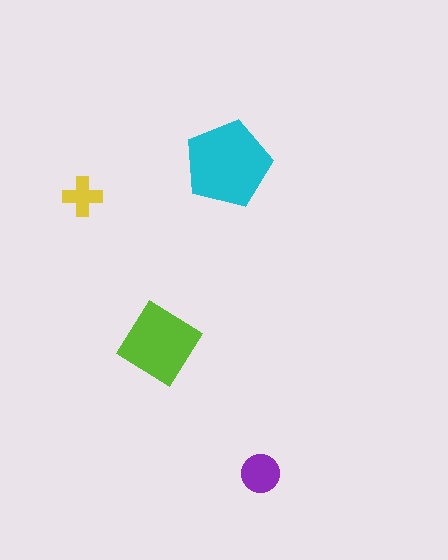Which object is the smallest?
The yellow cross.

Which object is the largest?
The cyan pentagon.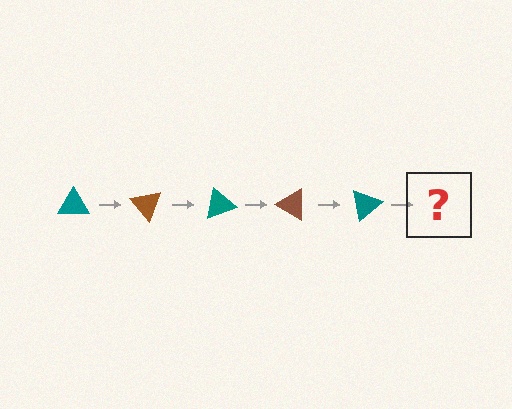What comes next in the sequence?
The next element should be a brown triangle, rotated 250 degrees from the start.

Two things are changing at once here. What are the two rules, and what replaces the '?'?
The two rules are that it rotates 50 degrees each step and the color cycles through teal and brown. The '?' should be a brown triangle, rotated 250 degrees from the start.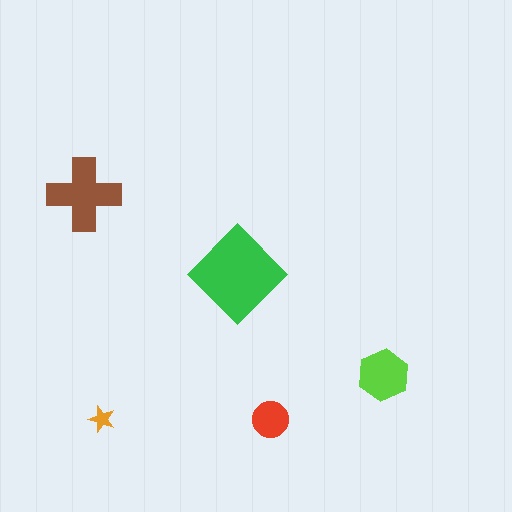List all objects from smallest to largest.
The orange star, the red circle, the lime hexagon, the brown cross, the green diamond.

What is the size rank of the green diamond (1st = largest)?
1st.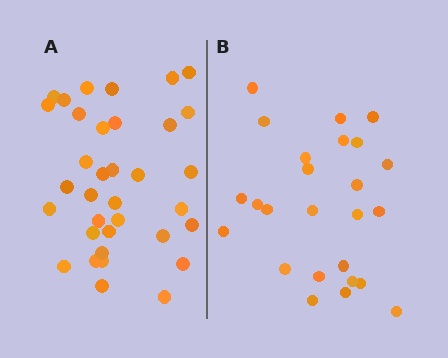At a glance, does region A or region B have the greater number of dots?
Region A (the left region) has more dots.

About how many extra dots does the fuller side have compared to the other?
Region A has roughly 10 or so more dots than region B.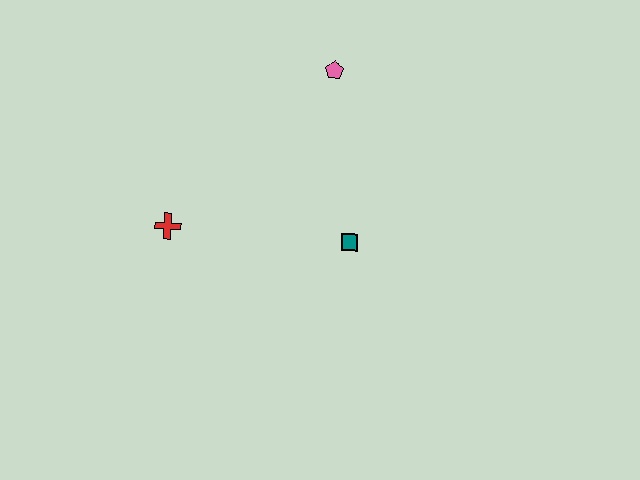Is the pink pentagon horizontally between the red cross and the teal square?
Yes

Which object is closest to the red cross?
The teal square is closest to the red cross.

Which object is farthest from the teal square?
The red cross is farthest from the teal square.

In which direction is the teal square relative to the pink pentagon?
The teal square is below the pink pentagon.